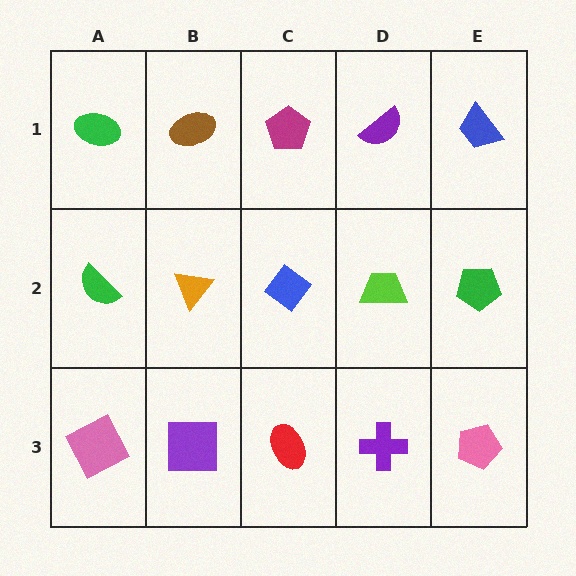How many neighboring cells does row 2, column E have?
3.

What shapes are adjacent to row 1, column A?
A green semicircle (row 2, column A), a brown ellipse (row 1, column B).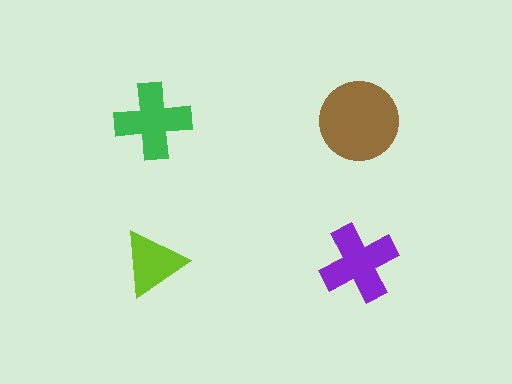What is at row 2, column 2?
A purple cross.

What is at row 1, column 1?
A green cross.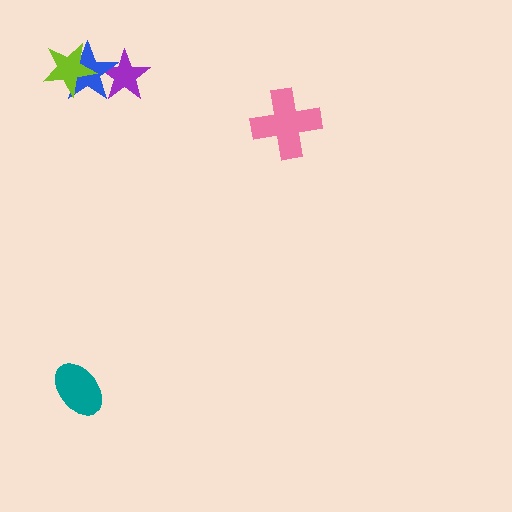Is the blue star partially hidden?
Yes, it is partially covered by another shape.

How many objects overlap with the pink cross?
0 objects overlap with the pink cross.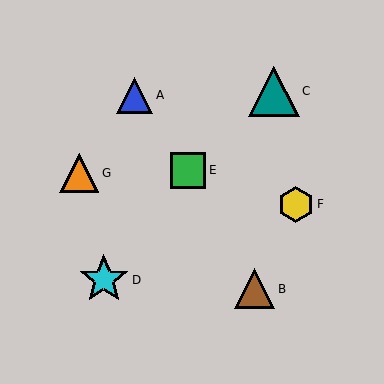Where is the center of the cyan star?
The center of the cyan star is at (104, 280).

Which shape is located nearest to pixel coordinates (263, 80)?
The teal triangle (labeled C) at (274, 91) is nearest to that location.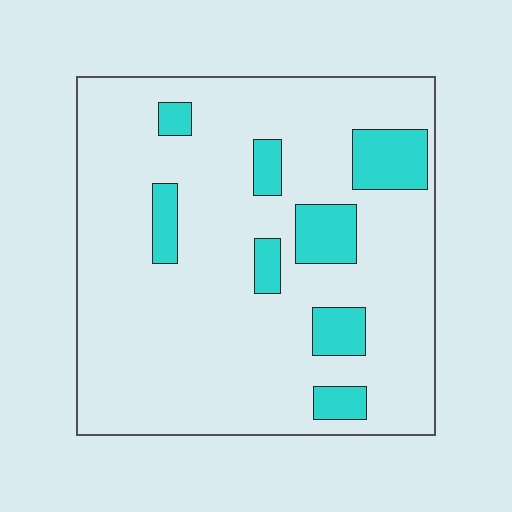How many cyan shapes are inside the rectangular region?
8.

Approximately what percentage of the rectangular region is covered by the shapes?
Approximately 15%.